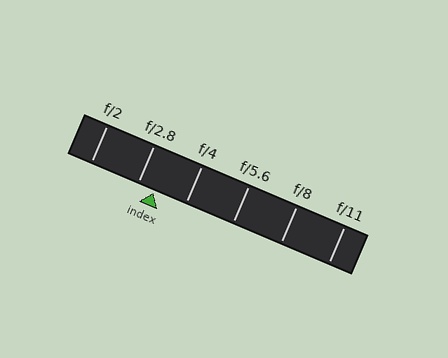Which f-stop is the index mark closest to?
The index mark is closest to f/2.8.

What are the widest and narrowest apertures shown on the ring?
The widest aperture shown is f/2 and the narrowest is f/11.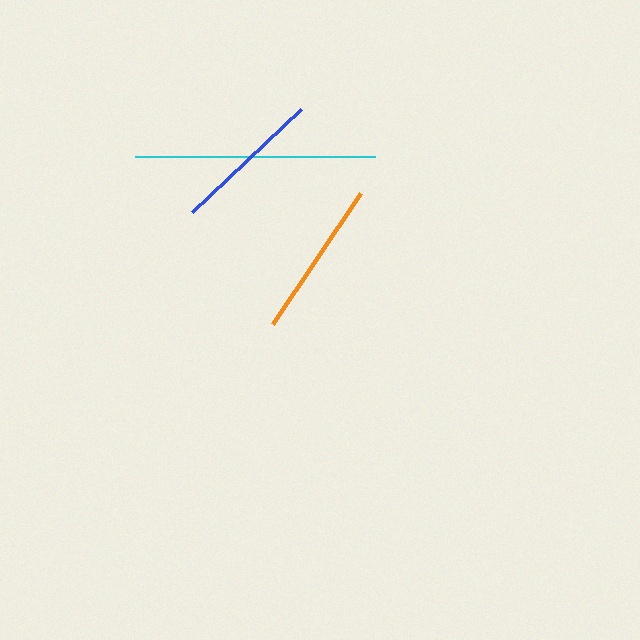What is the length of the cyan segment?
The cyan segment is approximately 240 pixels long.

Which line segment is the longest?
The cyan line is the longest at approximately 240 pixels.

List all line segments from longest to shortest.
From longest to shortest: cyan, orange, blue.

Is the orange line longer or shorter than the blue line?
The orange line is longer than the blue line.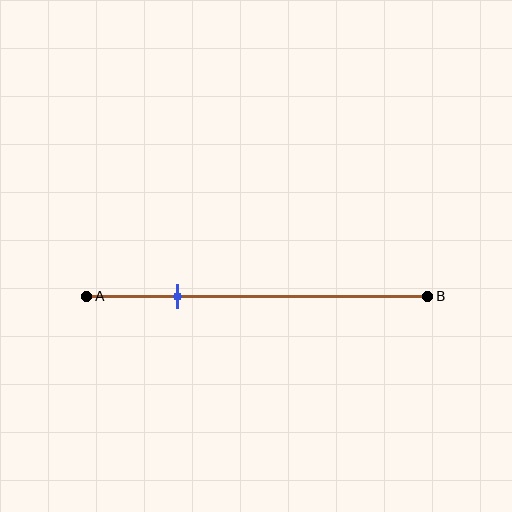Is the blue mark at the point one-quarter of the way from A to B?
Yes, the mark is approximately at the one-quarter point.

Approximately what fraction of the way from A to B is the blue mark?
The blue mark is approximately 25% of the way from A to B.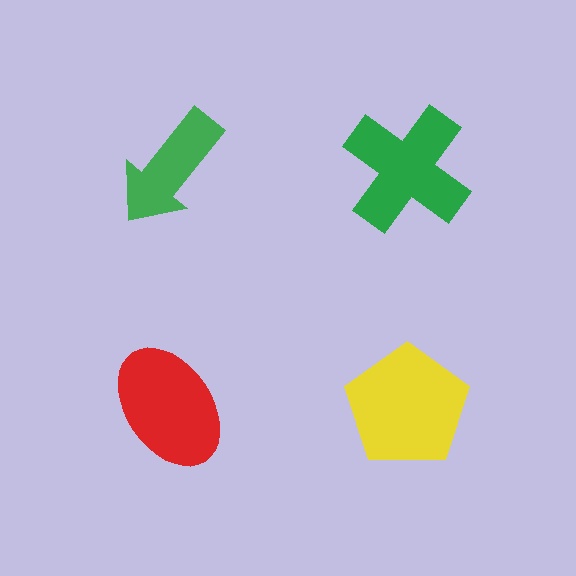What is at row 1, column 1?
A green arrow.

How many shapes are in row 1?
2 shapes.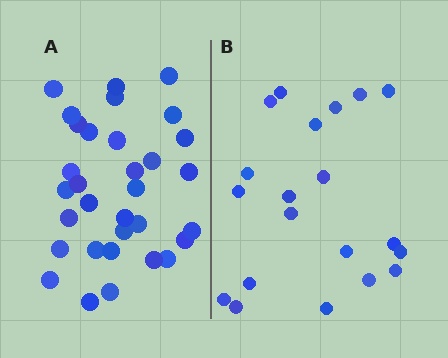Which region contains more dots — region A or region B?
Region A (the left region) has more dots.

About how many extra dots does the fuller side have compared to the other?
Region A has roughly 12 or so more dots than region B.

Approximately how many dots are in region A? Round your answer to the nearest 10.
About 30 dots. (The exact count is 32, which rounds to 30.)